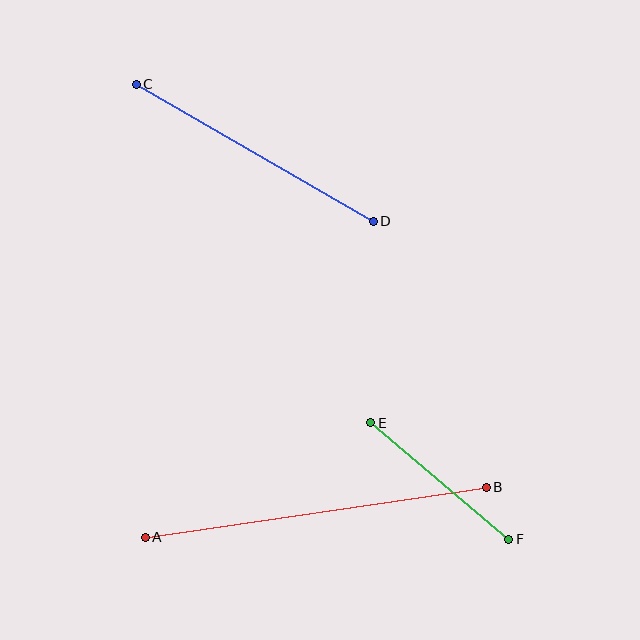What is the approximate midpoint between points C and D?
The midpoint is at approximately (255, 153) pixels.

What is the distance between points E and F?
The distance is approximately 181 pixels.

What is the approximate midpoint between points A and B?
The midpoint is at approximately (316, 512) pixels.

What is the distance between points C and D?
The distance is approximately 274 pixels.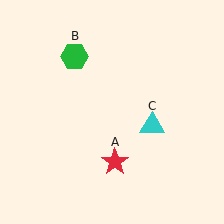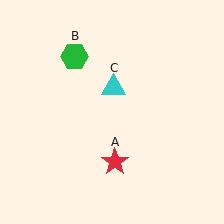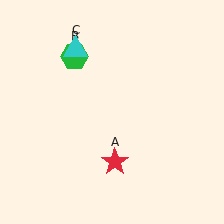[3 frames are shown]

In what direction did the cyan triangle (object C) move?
The cyan triangle (object C) moved up and to the left.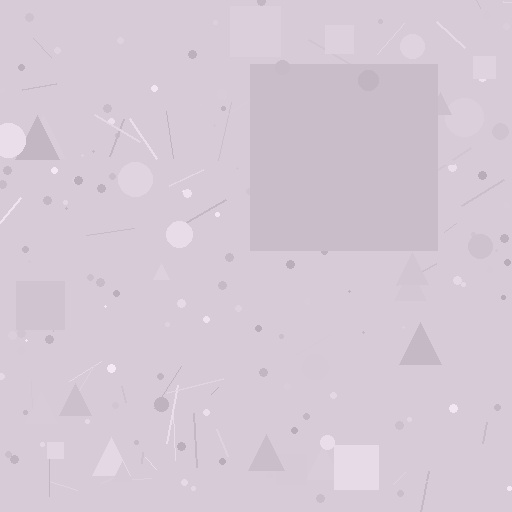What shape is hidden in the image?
A square is hidden in the image.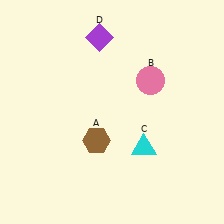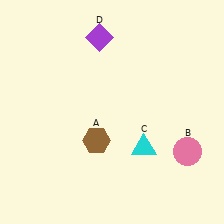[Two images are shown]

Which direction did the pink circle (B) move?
The pink circle (B) moved down.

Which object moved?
The pink circle (B) moved down.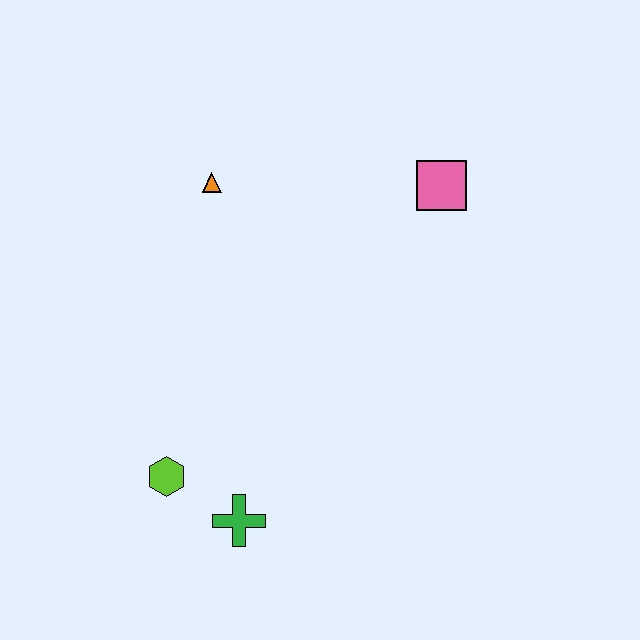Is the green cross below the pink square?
Yes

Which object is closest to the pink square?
The orange triangle is closest to the pink square.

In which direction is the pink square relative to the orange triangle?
The pink square is to the right of the orange triangle.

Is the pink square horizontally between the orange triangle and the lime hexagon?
No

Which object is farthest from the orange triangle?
The green cross is farthest from the orange triangle.